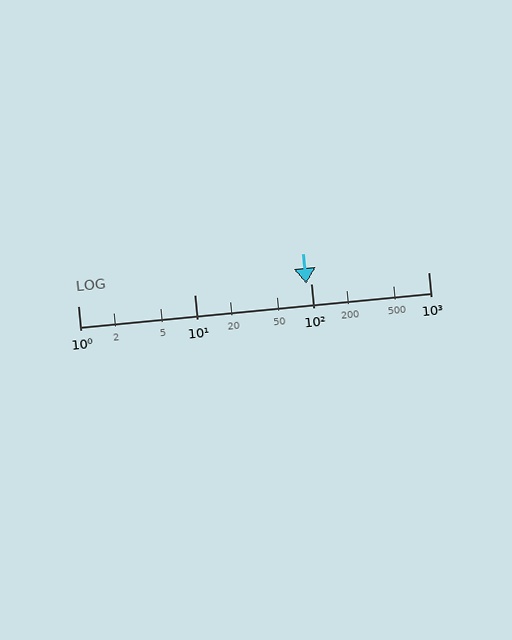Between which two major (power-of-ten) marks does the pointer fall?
The pointer is between 10 and 100.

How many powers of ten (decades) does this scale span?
The scale spans 3 decades, from 1 to 1000.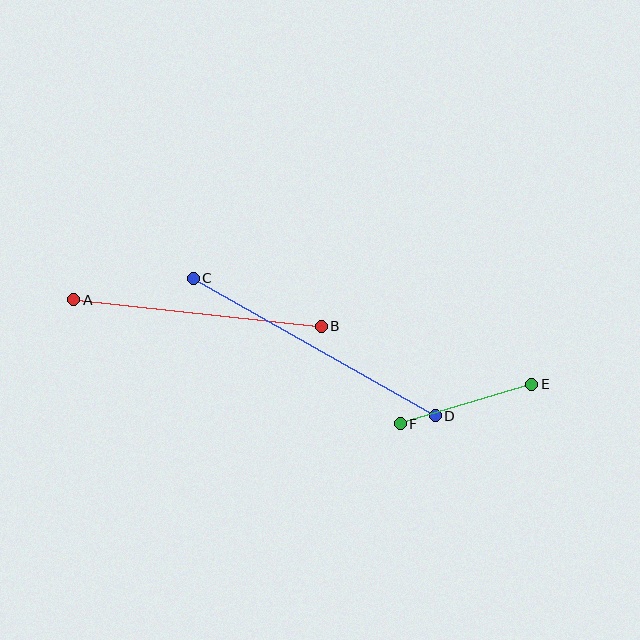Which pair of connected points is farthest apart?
Points C and D are farthest apart.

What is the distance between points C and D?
The distance is approximately 278 pixels.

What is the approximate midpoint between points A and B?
The midpoint is at approximately (197, 313) pixels.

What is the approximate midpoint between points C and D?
The midpoint is at approximately (314, 347) pixels.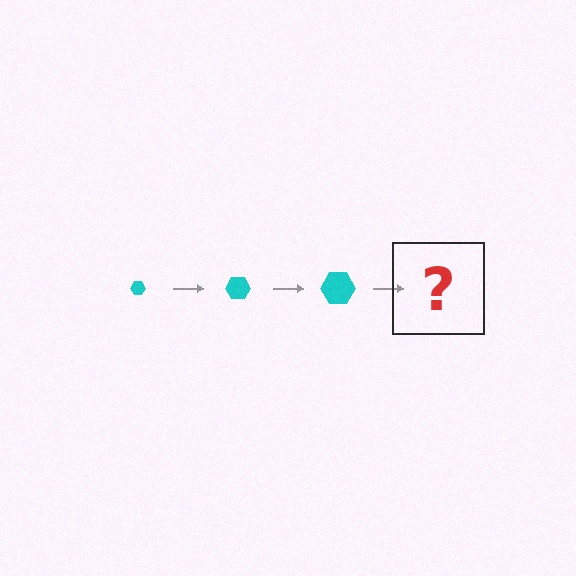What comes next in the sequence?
The next element should be a cyan hexagon, larger than the previous one.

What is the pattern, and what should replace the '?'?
The pattern is that the hexagon gets progressively larger each step. The '?' should be a cyan hexagon, larger than the previous one.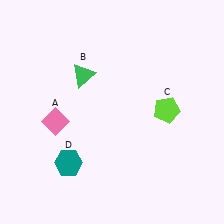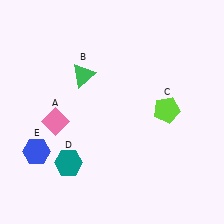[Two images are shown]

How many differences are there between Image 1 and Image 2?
There is 1 difference between the two images.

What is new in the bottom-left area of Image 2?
A blue hexagon (E) was added in the bottom-left area of Image 2.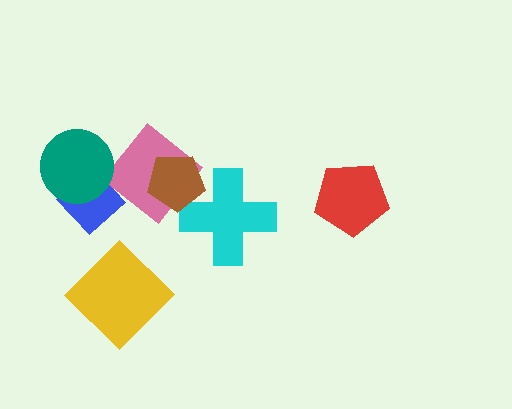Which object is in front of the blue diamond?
The teal circle is in front of the blue diamond.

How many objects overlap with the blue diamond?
1 object overlaps with the blue diamond.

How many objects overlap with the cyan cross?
1 object overlaps with the cyan cross.